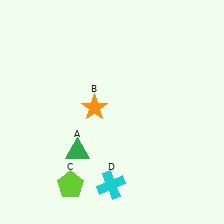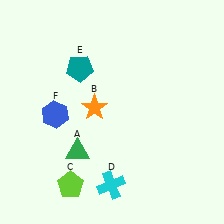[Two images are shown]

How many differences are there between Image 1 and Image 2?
There are 2 differences between the two images.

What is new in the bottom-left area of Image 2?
A blue hexagon (F) was added in the bottom-left area of Image 2.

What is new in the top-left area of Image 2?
A teal pentagon (E) was added in the top-left area of Image 2.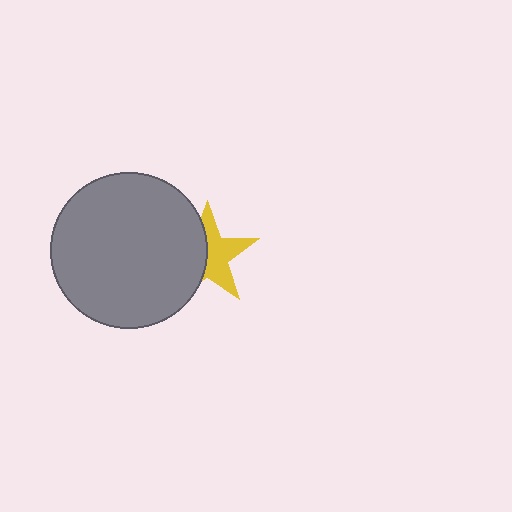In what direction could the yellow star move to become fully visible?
The yellow star could move right. That would shift it out from behind the gray circle entirely.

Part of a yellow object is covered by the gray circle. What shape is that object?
It is a star.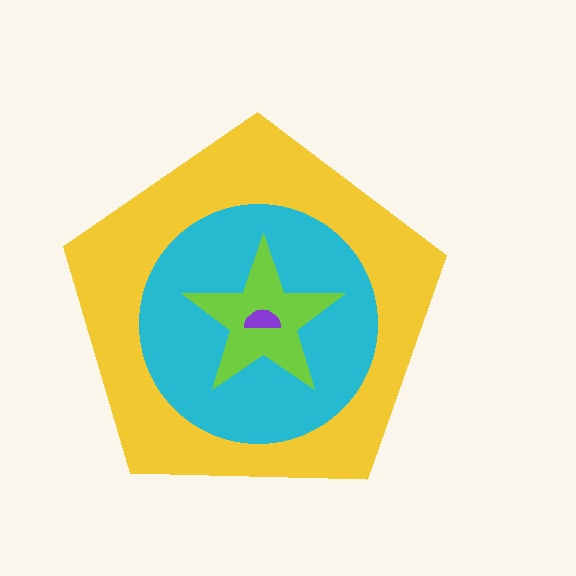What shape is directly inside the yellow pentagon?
The cyan circle.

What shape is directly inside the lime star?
The purple semicircle.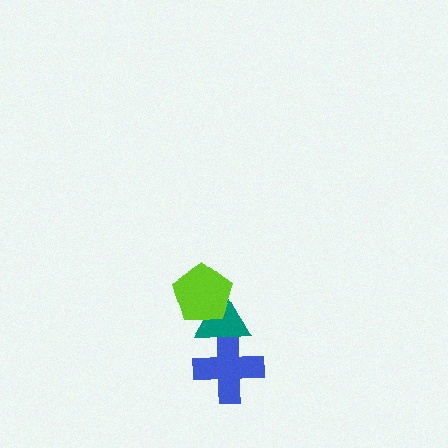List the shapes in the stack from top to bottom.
From top to bottom: the lime pentagon, the teal triangle, the blue cross.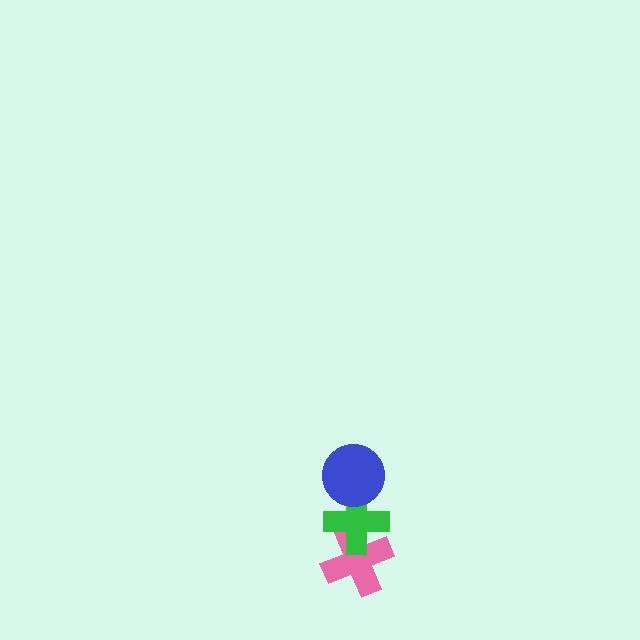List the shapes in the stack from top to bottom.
From top to bottom: the blue circle, the green cross, the pink cross.